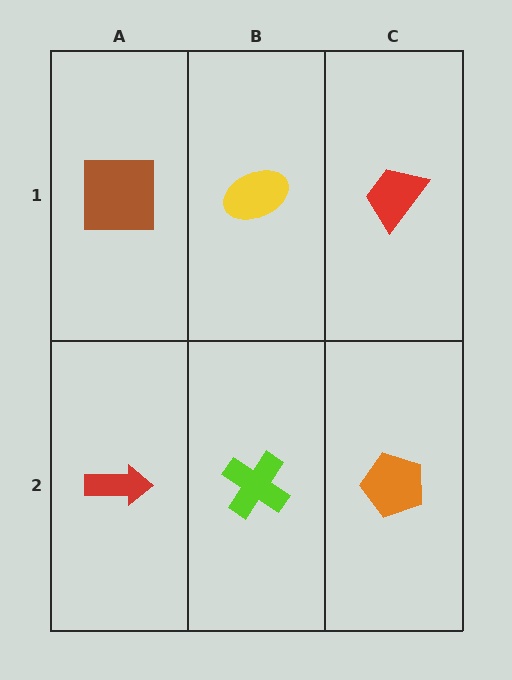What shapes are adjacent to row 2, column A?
A brown square (row 1, column A), a lime cross (row 2, column B).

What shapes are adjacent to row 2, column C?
A red trapezoid (row 1, column C), a lime cross (row 2, column B).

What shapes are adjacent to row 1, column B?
A lime cross (row 2, column B), a brown square (row 1, column A), a red trapezoid (row 1, column C).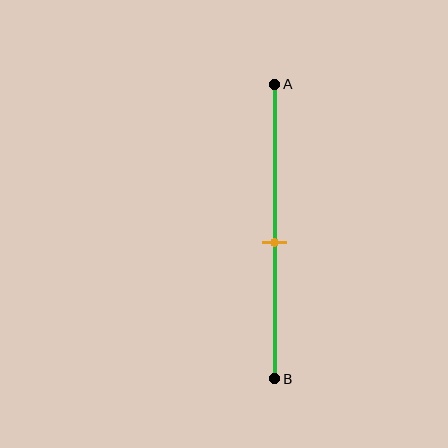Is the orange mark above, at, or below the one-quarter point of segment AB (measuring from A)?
The orange mark is below the one-quarter point of segment AB.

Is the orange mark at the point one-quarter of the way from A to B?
No, the mark is at about 55% from A, not at the 25% one-quarter point.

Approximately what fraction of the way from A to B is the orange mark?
The orange mark is approximately 55% of the way from A to B.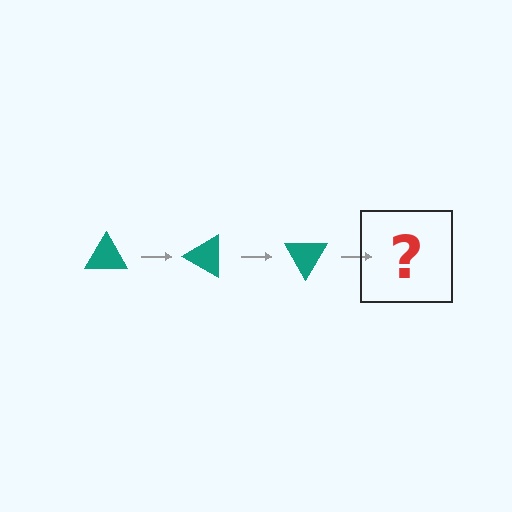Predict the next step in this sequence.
The next step is a teal triangle rotated 90 degrees.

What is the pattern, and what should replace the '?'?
The pattern is that the triangle rotates 30 degrees each step. The '?' should be a teal triangle rotated 90 degrees.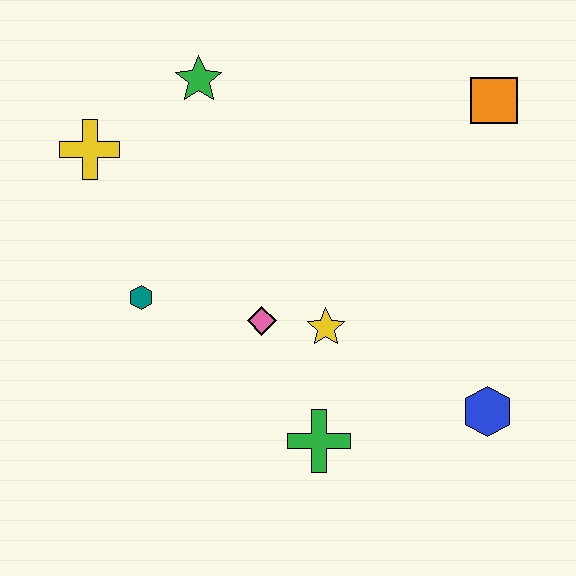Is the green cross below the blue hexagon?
Yes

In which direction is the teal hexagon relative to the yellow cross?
The teal hexagon is below the yellow cross.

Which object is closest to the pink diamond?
The yellow star is closest to the pink diamond.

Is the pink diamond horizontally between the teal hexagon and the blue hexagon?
Yes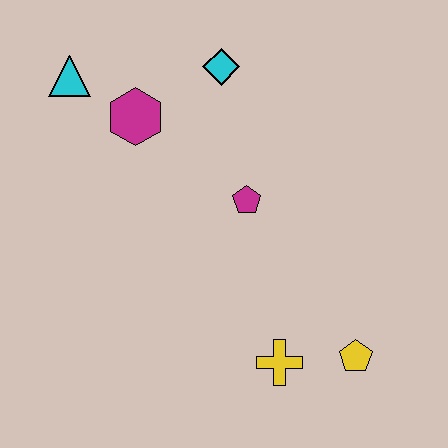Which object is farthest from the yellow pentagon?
The cyan triangle is farthest from the yellow pentagon.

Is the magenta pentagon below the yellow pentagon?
No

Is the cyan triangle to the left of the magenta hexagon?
Yes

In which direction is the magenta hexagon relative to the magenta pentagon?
The magenta hexagon is to the left of the magenta pentagon.